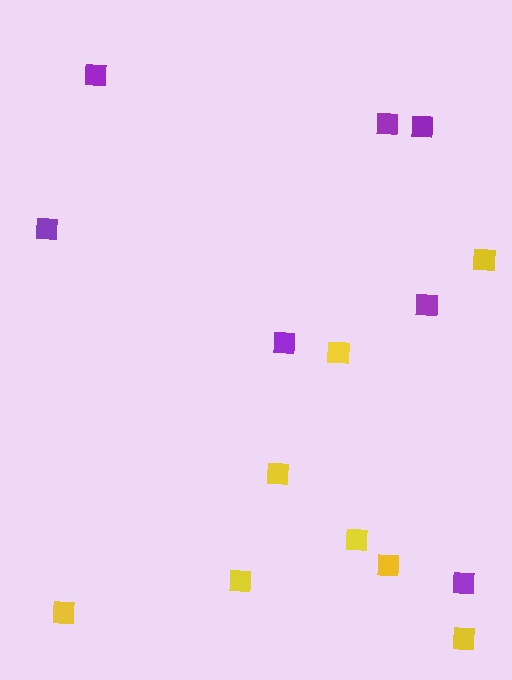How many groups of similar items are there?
There are 2 groups: one group of yellow squares (8) and one group of purple squares (7).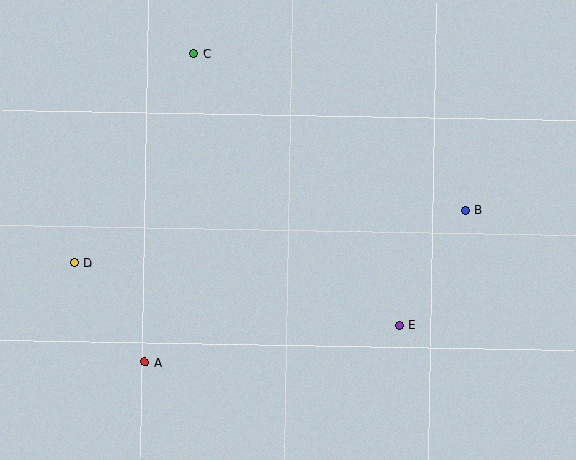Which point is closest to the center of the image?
Point E at (400, 325) is closest to the center.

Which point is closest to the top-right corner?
Point B is closest to the top-right corner.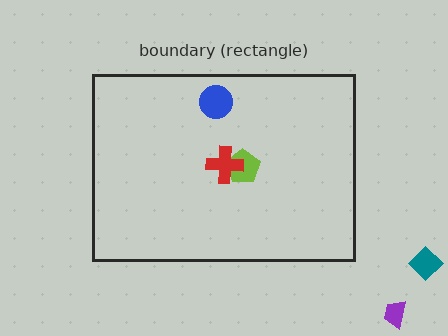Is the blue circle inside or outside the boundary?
Inside.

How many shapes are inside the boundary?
3 inside, 2 outside.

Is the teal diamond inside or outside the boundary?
Outside.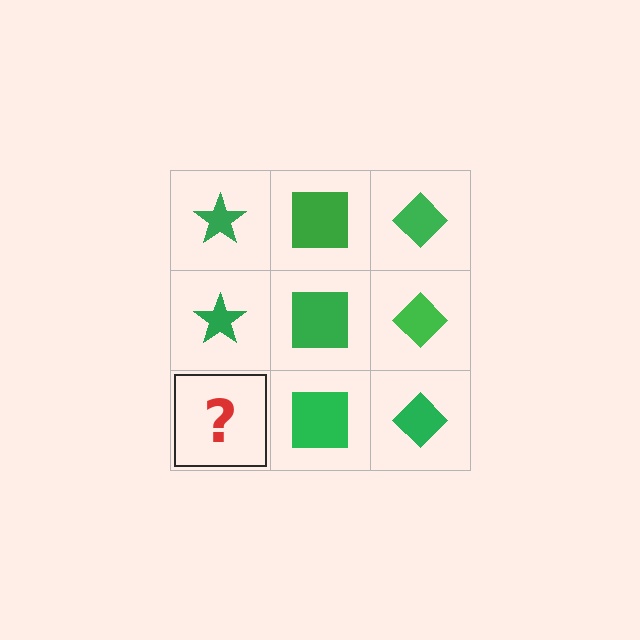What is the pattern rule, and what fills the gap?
The rule is that each column has a consistent shape. The gap should be filled with a green star.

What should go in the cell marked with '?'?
The missing cell should contain a green star.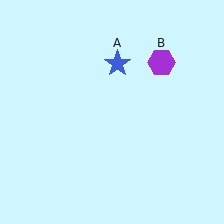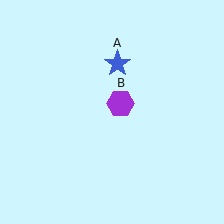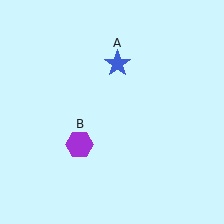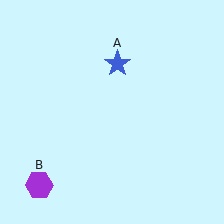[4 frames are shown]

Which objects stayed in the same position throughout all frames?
Blue star (object A) remained stationary.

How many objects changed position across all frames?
1 object changed position: purple hexagon (object B).